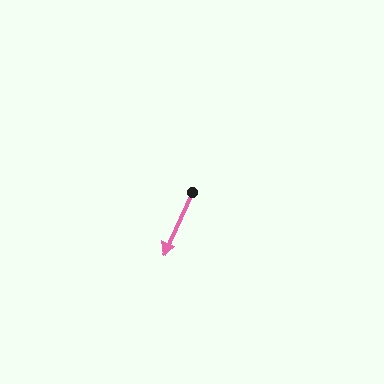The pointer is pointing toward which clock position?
Roughly 7 o'clock.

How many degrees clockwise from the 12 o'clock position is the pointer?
Approximately 205 degrees.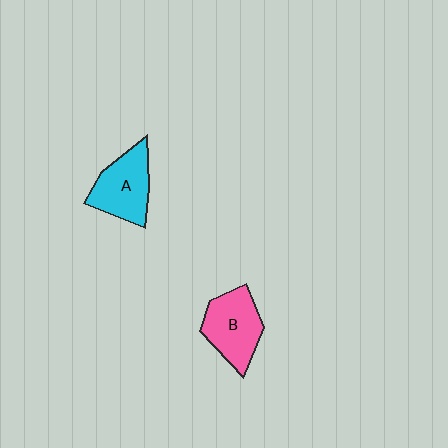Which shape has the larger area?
Shape B (pink).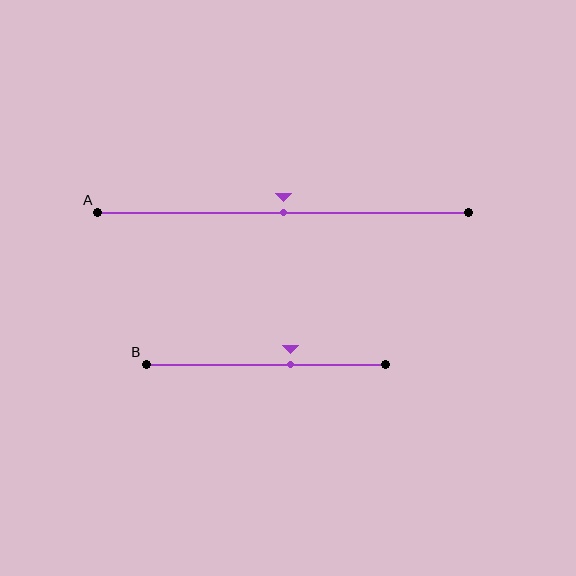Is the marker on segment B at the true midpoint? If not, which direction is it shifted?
No, the marker on segment B is shifted to the right by about 10% of the segment length.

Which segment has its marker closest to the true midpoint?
Segment A has its marker closest to the true midpoint.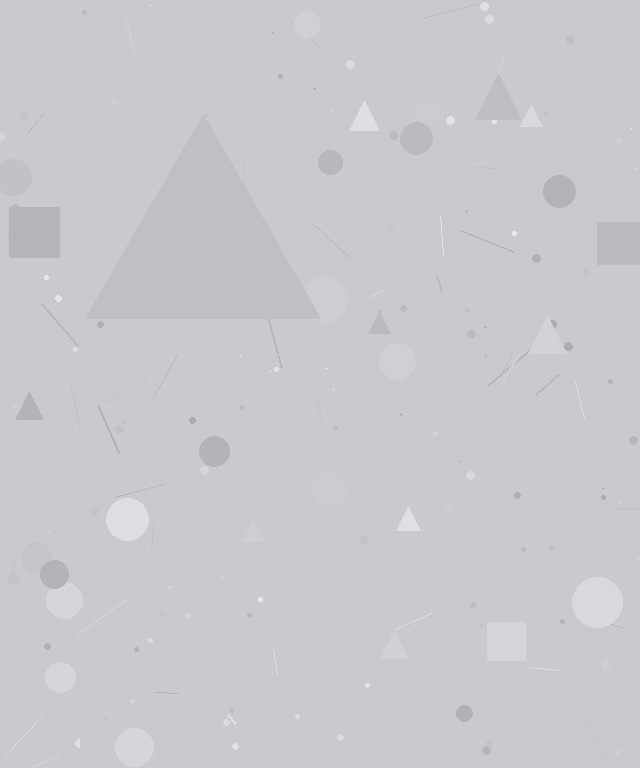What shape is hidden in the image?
A triangle is hidden in the image.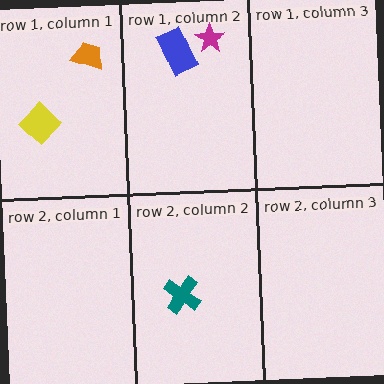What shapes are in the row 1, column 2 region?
The blue rectangle, the magenta star.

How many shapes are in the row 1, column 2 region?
2.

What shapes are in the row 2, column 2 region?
The teal cross.